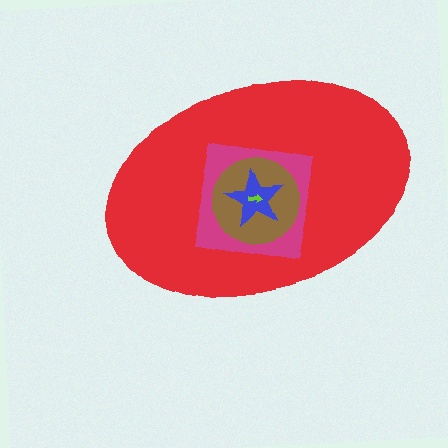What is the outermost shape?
The red ellipse.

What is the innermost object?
The lime arrow.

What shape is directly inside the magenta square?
The brown circle.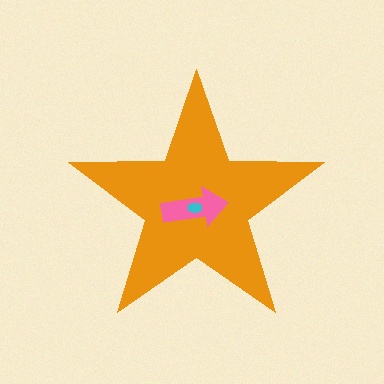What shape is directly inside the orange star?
The pink arrow.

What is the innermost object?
The cyan ellipse.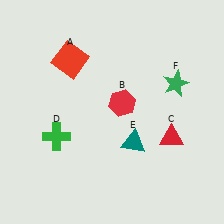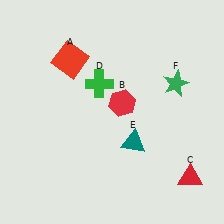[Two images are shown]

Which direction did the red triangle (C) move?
The red triangle (C) moved down.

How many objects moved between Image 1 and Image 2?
2 objects moved between the two images.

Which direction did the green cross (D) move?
The green cross (D) moved up.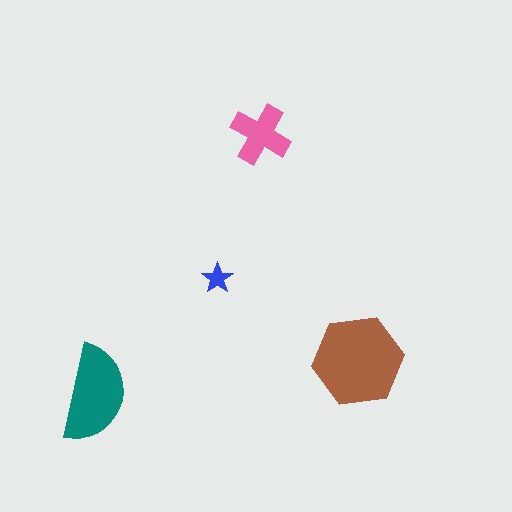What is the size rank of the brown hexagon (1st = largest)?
1st.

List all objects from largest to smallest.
The brown hexagon, the teal semicircle, the pink cross, the blue star.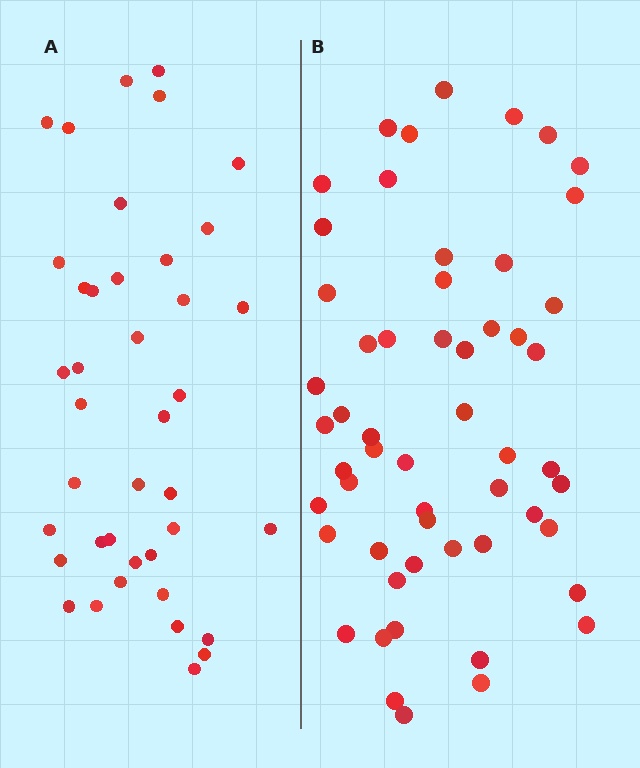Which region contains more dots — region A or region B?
Region B (the right region) has more dots.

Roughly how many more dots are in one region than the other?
Region B has approximately 15 more dots than region A.